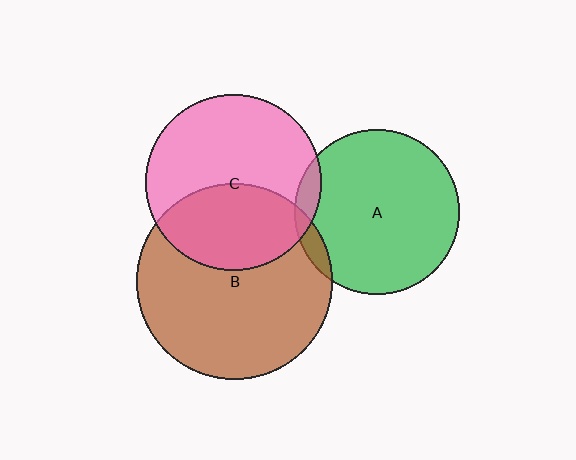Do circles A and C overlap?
Yes.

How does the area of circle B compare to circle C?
Approximately 1.2 times.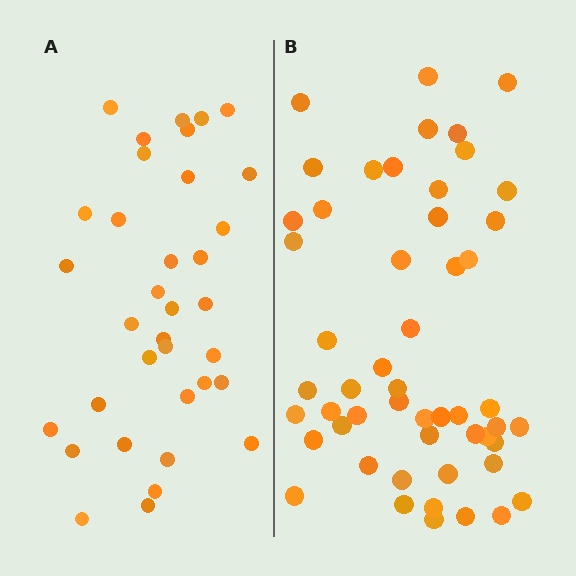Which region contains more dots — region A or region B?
Region B (the right region) has more dots.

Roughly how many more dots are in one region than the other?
Region B has approximately 15 more dots than region A.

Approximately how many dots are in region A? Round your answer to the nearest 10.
About 40 dots. (The exact count is 35, which rounds to 40.)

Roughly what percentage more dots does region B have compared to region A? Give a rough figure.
About 50% more.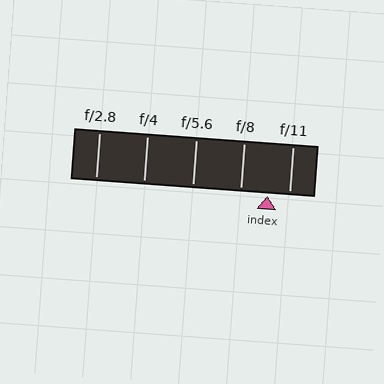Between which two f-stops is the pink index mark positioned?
The index mark is between f/8 and f/11.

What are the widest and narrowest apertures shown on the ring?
The widest aperture shown is f/2.8 and the narrowest is f/11.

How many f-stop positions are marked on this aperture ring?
There are 5 f-stop positions marked.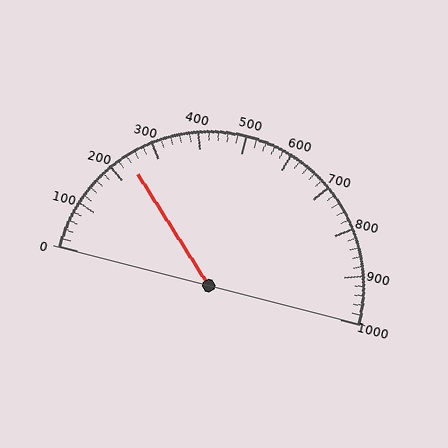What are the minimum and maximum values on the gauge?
The gauge ranges from 0 to 1000.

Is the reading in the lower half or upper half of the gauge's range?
The reading is in the lower half of the range (0 to 1000).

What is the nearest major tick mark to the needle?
The nearest major tick mark is 200.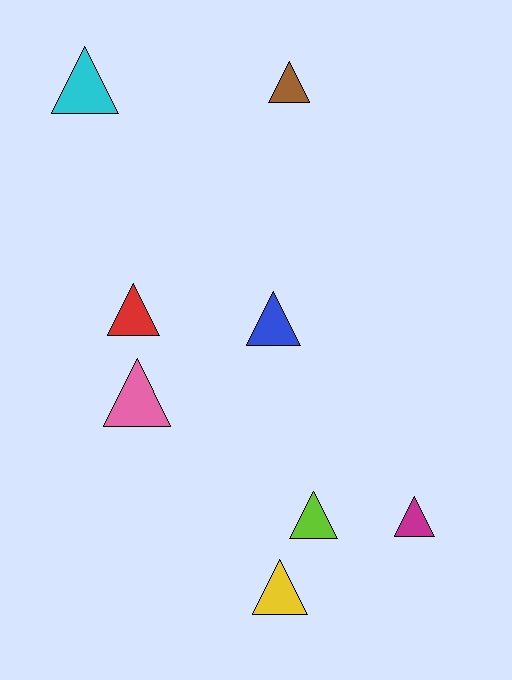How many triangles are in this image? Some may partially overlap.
There are 8 triangles.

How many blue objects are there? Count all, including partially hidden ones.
There is 1 blue object.